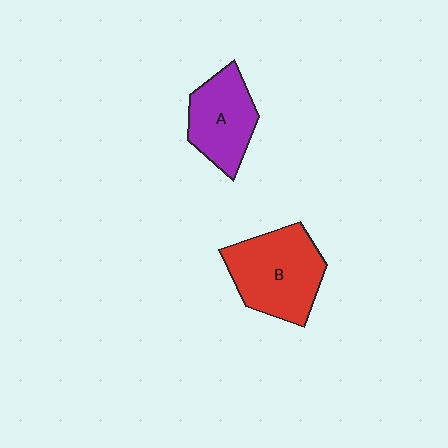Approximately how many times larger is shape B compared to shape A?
Approximately 1.3 times.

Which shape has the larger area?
Shape B (red).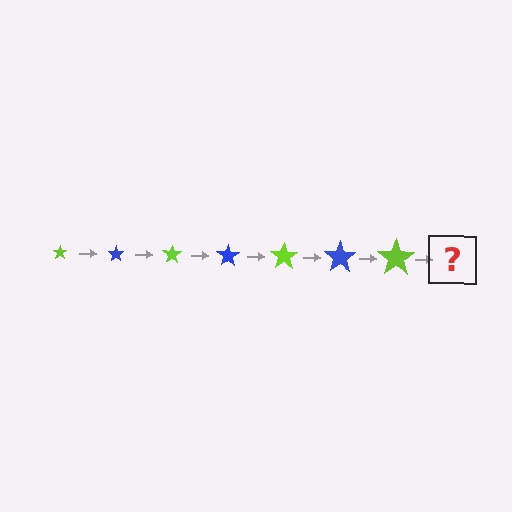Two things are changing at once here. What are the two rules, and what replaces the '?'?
The two rules are that the star grows larger each step and the color cycles through lime and blue. The '?' should be a blue star, larger than the previous one.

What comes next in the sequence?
The next element should be a blue star, larger than the previous one.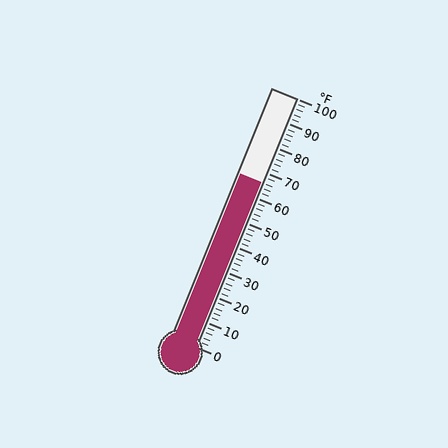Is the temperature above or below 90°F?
The temperature is below 90°F.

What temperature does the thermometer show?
The thermometer shows approximately 66°F.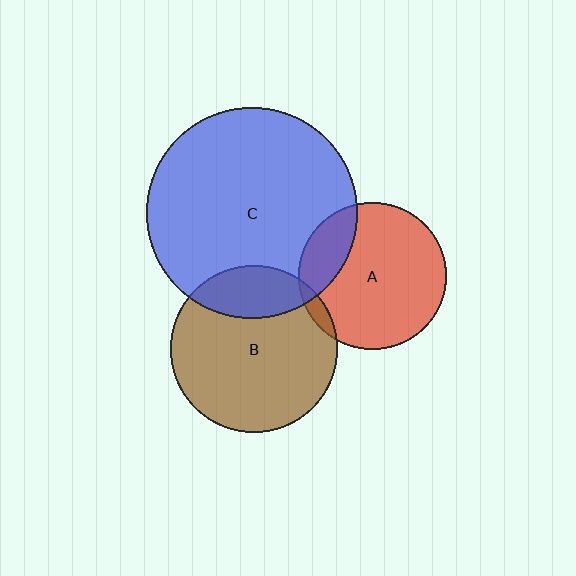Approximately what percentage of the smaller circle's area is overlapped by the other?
Approximately 20%.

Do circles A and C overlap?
Yes.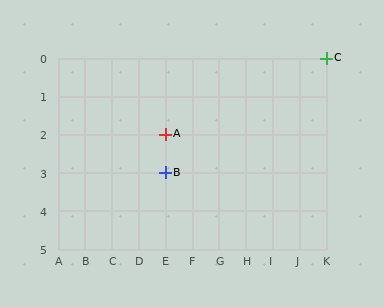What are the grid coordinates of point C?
Point C is at grid coordinates (K, 0).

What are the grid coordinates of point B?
Point B is at grid coordinates (E, 3).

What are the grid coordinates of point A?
Point A is at grid coordinates (E, 2).